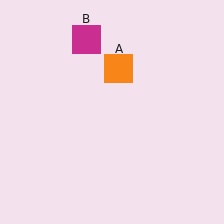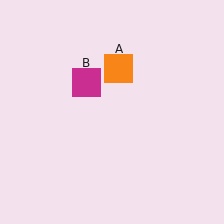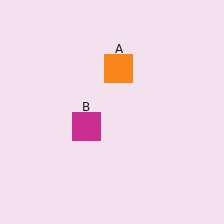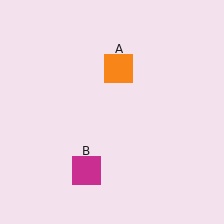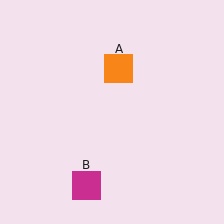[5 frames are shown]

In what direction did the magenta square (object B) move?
The magenta square (object B) moved down.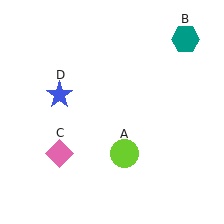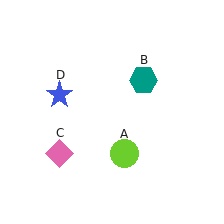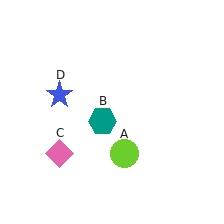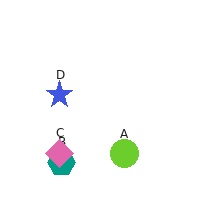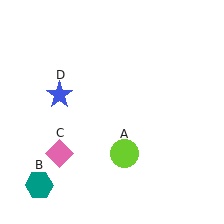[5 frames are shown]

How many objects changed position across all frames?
1 object changed position: teal hexagon (object B).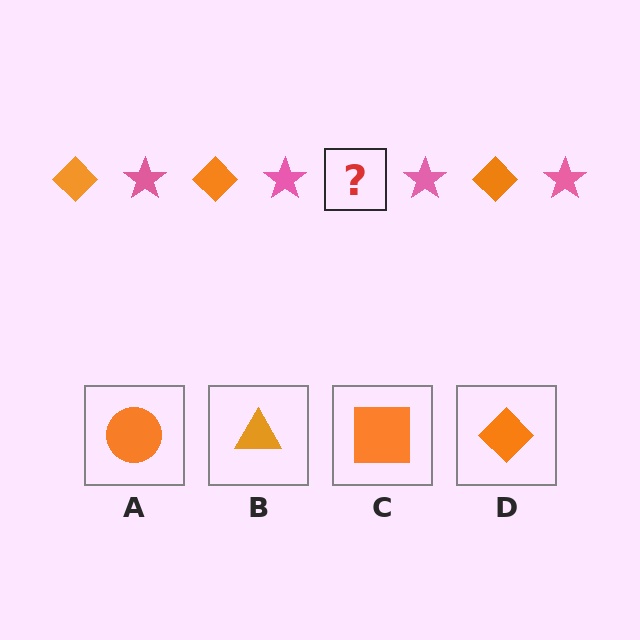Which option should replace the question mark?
Option D.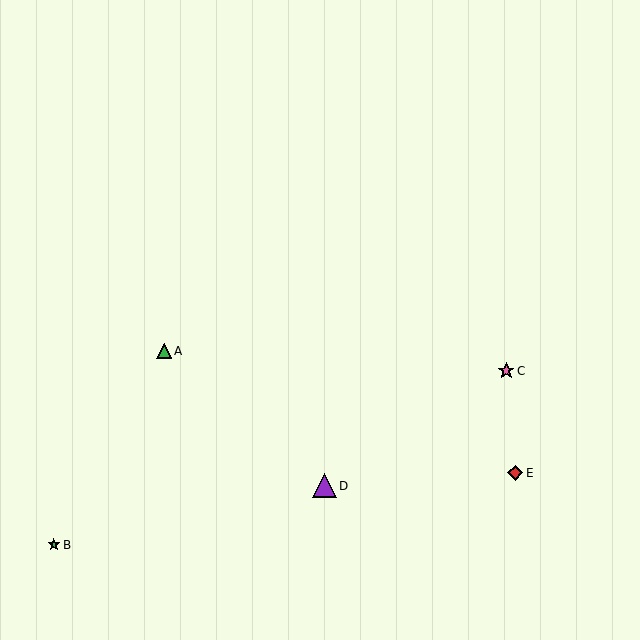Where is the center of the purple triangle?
The center of the purple triangle is at (324, 486).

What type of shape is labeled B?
Shape B is a green star.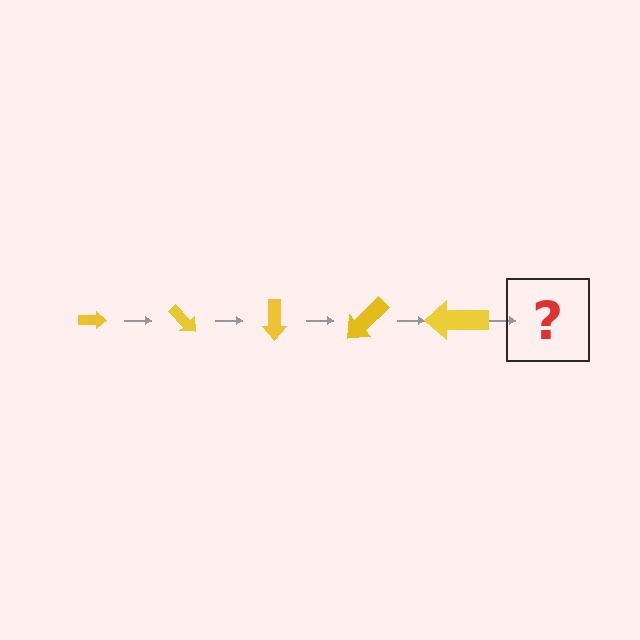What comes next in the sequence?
The next element should be an arrow, larger than the previous one and rotated 225 degrees from the start.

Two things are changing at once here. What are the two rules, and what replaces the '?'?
The two rules are that the arrow grows larger each step and it rotates 45 degrees each step. The '?' should be an arrow, larger than the previous one and rotated 225 degrees from the start.